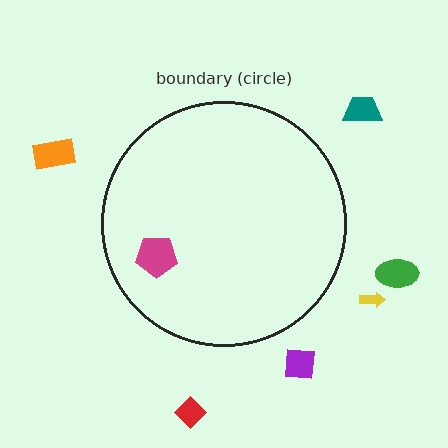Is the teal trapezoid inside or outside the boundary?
Outside.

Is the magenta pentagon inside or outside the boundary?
Inside.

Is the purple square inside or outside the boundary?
Outside.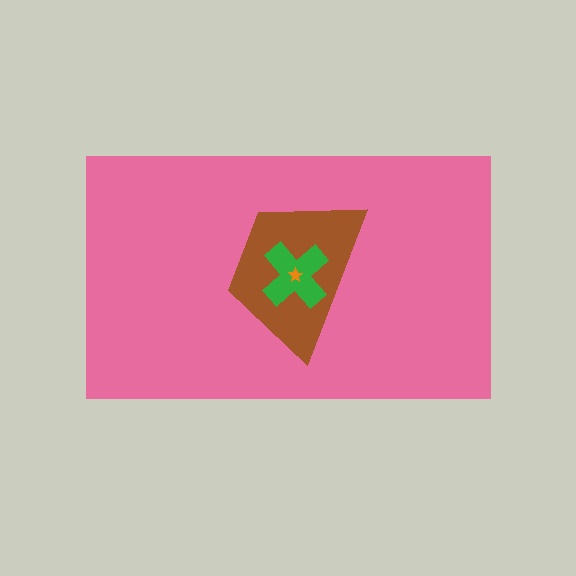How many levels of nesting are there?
4.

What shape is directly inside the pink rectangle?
The brown trapezoid.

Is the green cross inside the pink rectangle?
Yes.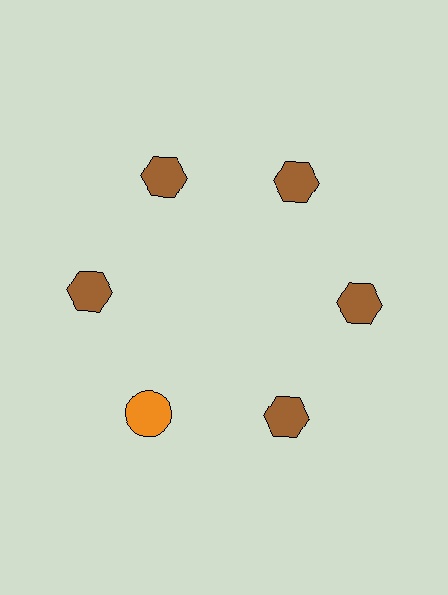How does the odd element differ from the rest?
It differs in both color (orange instead of brown) and shape (circle instead of hexagon).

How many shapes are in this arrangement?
There are 6 shapes arranged in a ring pattern.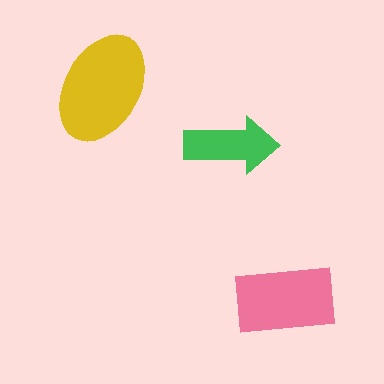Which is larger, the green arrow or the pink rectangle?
The pink rectangle.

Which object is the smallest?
The green arrow.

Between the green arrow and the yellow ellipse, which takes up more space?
The yellow ellipse.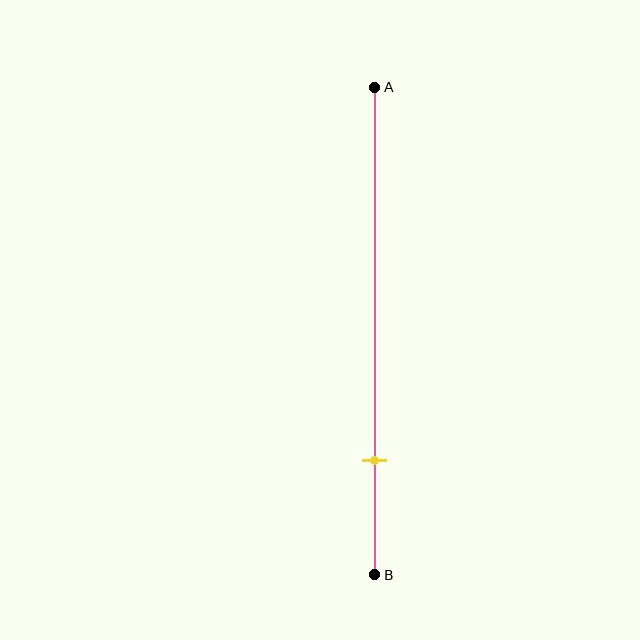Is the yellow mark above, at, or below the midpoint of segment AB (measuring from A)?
The yellow mark is below the midpoint of segment AB.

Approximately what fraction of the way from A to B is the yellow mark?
The yellow mark is approximately 75% of the way from A to B.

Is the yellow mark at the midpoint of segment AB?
No, the mark is at about 75% from A, not at the 50% midpoint.